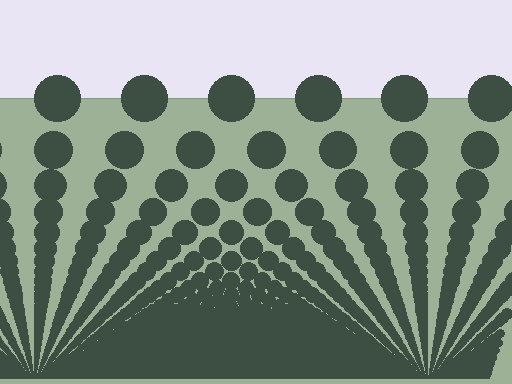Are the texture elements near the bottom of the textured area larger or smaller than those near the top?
Smaller. The gradient is inverted — elements near the bottom are smaller and denser.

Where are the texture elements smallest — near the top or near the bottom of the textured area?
Near the bottom.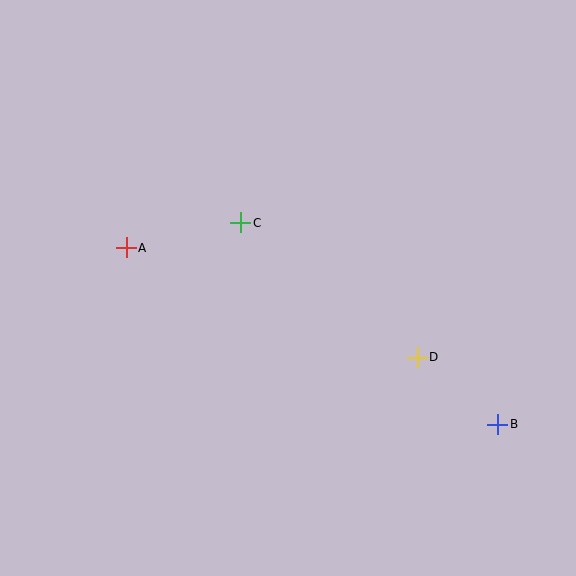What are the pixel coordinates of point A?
Point A is at (126, 248).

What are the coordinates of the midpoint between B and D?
The midpoint between B and D is at (458, 391).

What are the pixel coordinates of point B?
Point B is at (498, 424).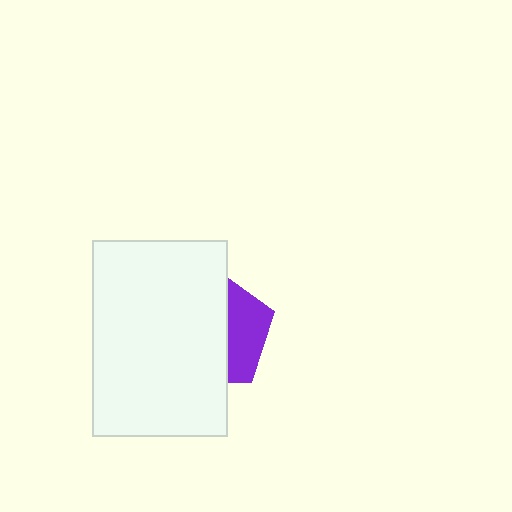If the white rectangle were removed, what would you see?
You would see the complete purple pentagon.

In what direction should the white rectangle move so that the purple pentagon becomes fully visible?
The white rectangle should move left. That is the shortest direction to clear the overlap and leave the purple pentagon fully visible.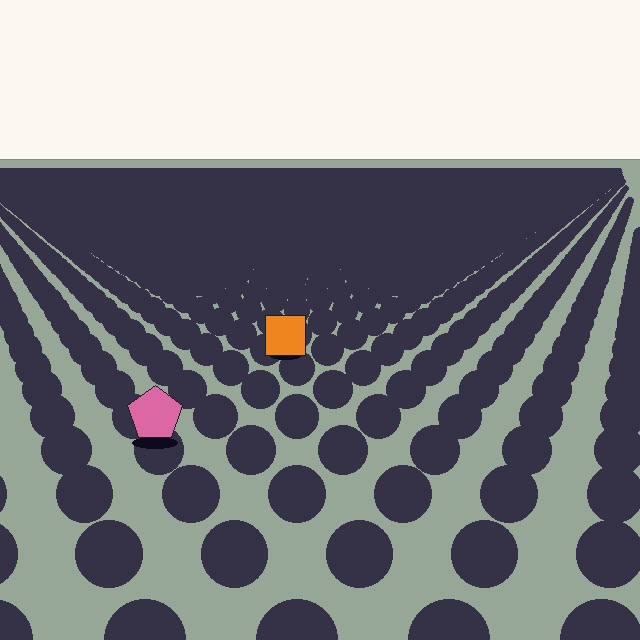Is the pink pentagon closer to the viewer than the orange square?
Yes. The pink pentagon is closer — you can tell from the texture gradient: the ground texture is coarser near it.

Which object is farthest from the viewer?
The orange square is farthest from the viewer. It appears smaller and the ground texture around it is denser.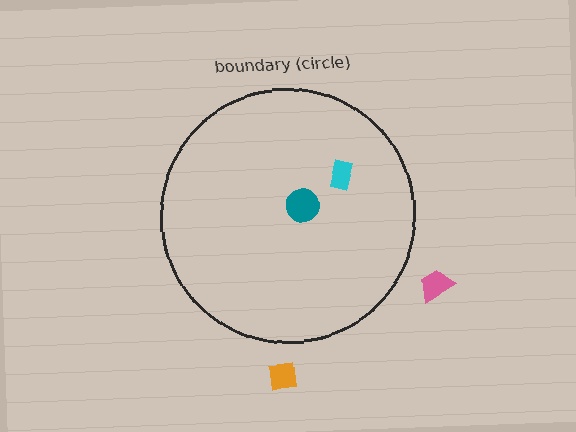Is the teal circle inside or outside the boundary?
Inside.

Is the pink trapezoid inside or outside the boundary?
Outside.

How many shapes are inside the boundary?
2 inside, 2 outside.